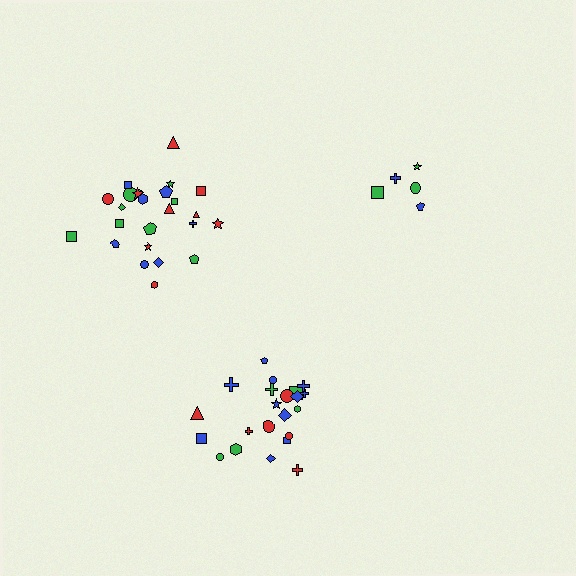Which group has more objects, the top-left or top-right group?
The top-left group.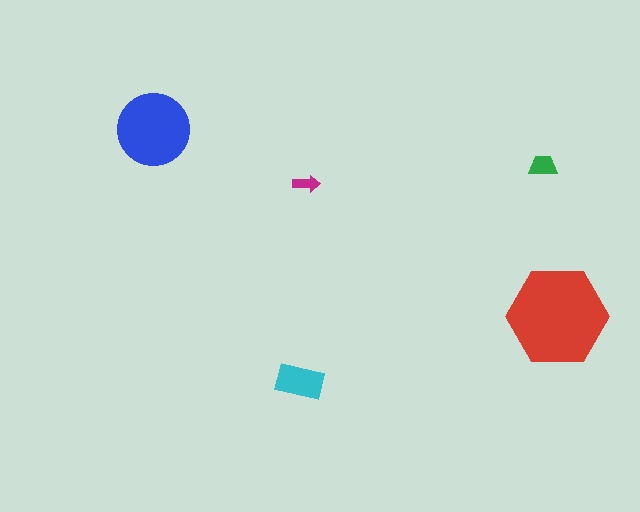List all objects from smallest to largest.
The magenta arrow, the green trapezoid, the cyan rectangle, the blue circle, the red hexagon.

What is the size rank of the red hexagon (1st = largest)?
1st.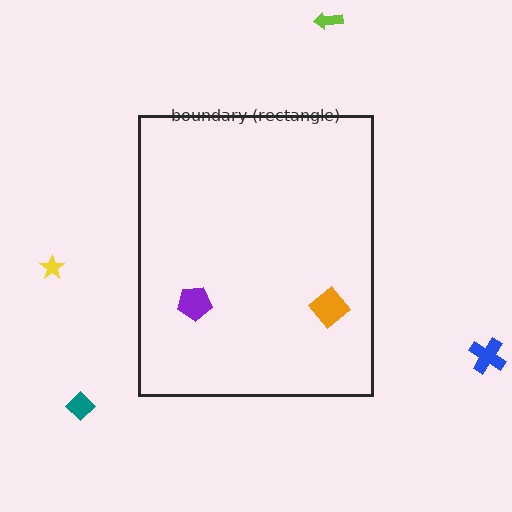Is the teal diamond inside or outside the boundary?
Outside.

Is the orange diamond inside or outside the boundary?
Inside.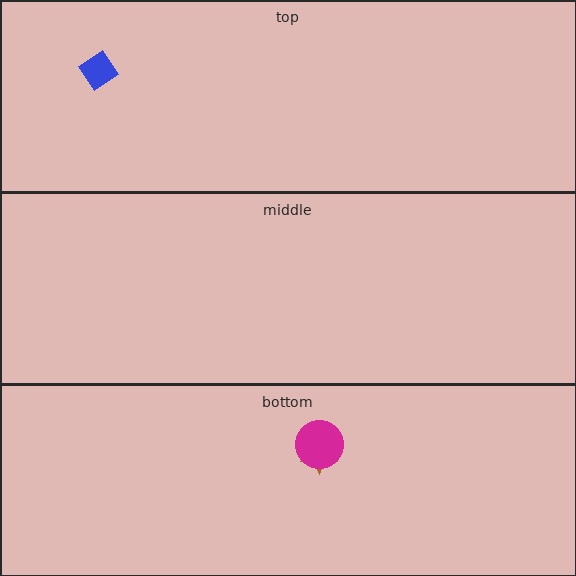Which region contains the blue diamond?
The top region.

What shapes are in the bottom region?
The brown star, the magenta circle.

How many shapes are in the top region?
1.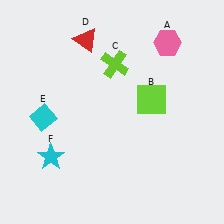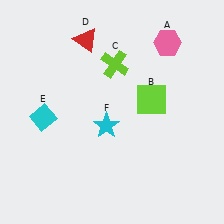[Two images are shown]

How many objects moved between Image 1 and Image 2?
1 object moved between the two images.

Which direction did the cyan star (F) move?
The cyan star (F) moved right.